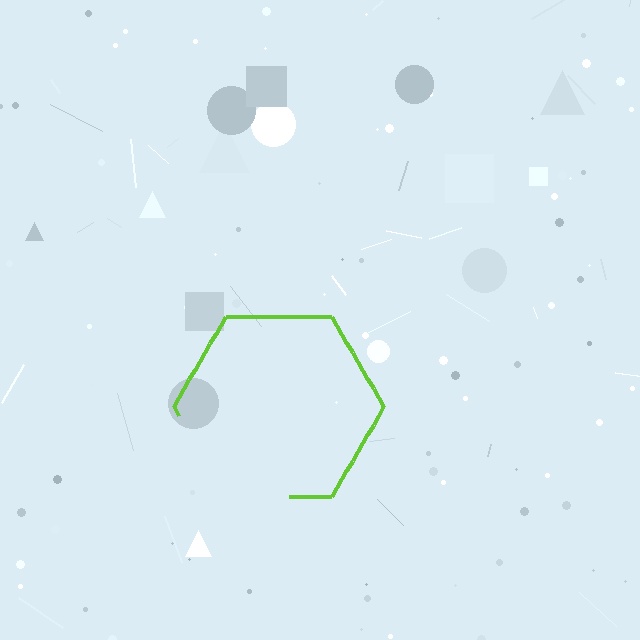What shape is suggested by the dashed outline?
The dashed outline suggests a hexagon.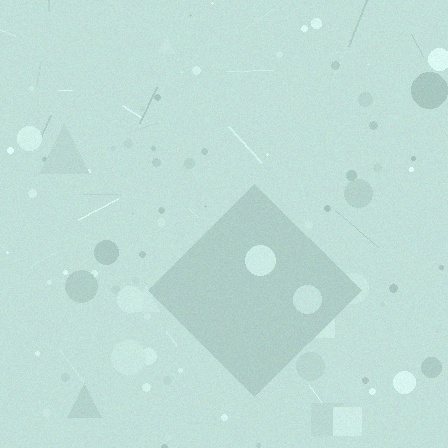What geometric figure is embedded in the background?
A diamond is embedded in the background.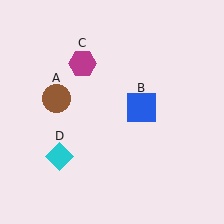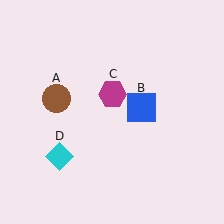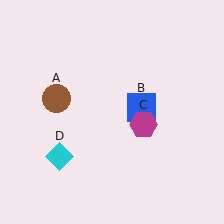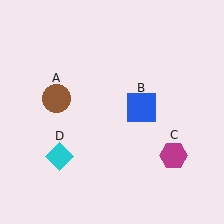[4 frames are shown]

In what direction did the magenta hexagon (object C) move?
The magenta hexagon (object C) moved down and to the right.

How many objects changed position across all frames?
1 object changed position: magenta hexagon (object C).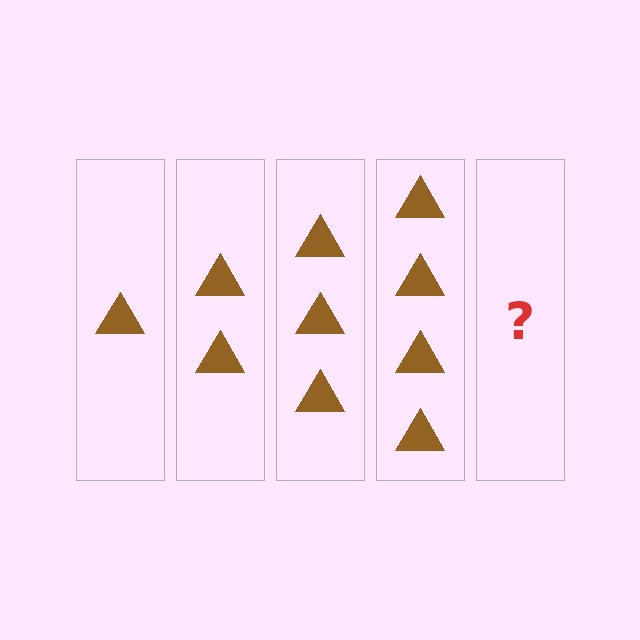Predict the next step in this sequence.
The next step is 5 triangles.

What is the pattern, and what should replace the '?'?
The pattern is that each step adds one more triangle. The '?' should be 5 triangles.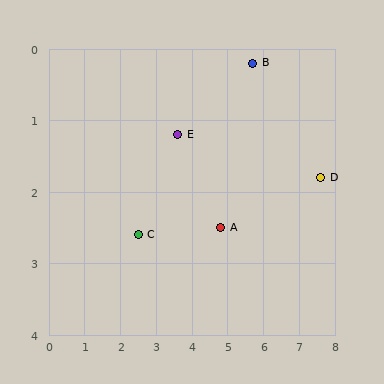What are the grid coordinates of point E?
Point E is at approximately (3.6, 1.2).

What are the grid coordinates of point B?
Point B is at approximately (5.7, 0.2).